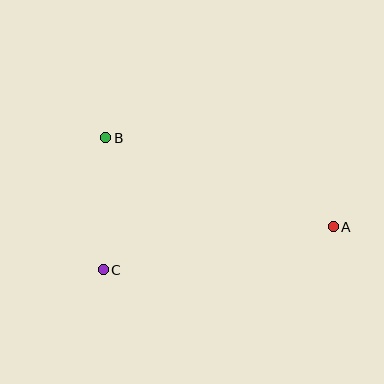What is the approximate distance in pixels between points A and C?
The distance between A and C is approximately 234 pixels.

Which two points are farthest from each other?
Points A and B are farthest from each other.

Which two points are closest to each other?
Points B and C are closest to each other.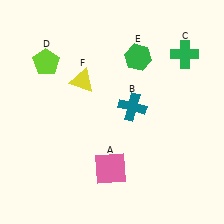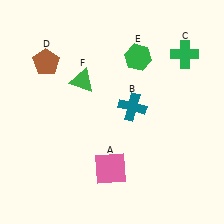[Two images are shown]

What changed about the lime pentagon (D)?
In Image 1, D is lime. In Image 2, it changed to brown.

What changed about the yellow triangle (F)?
In Image 1, F is yellow. In Image 2, it changed to green.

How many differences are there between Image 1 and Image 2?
There are 2 differences between the two images.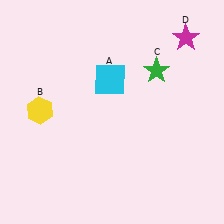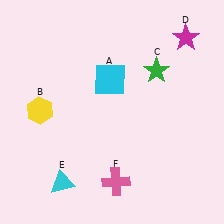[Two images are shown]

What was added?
A cyan triangle (E), a pink cross (F) were added in Image 2.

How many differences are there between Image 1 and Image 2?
There are 2 differences between the two images.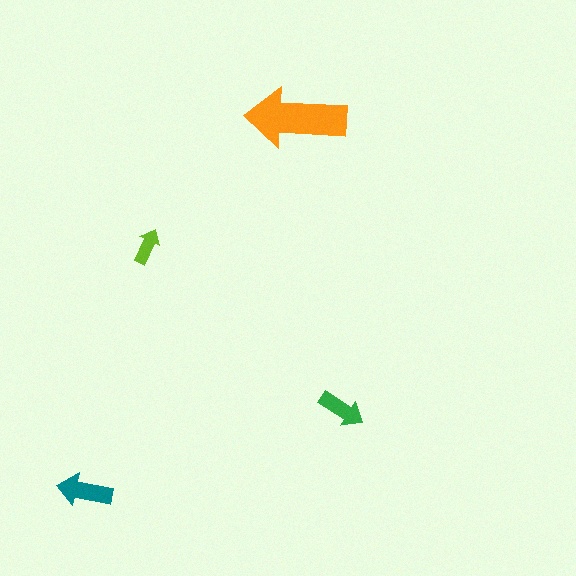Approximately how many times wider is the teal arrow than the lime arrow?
About 1.5 times wider.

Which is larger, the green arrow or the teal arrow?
The teal one.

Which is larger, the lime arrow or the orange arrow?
The orange one.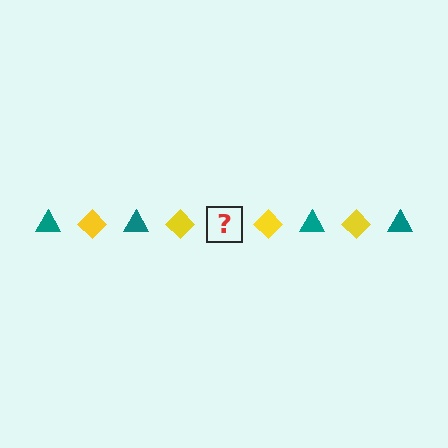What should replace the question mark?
The question mark should be replaced with a teal triangle.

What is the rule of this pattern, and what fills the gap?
The rule is that the pattern alternates between teal triangle and yellow diamond. The gap should be filled with a teal triangle.